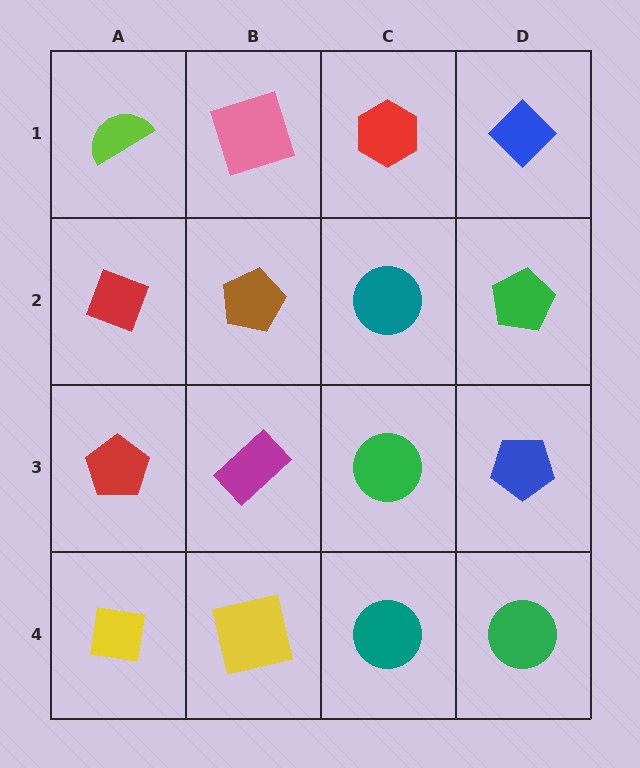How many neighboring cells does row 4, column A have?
2.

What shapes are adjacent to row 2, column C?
A red hexagon (row 1, column C), a green circle (row 3, column C), a brown pentagon (row 2, column B), a green pentagon (row 2, column D).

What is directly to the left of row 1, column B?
A lime semicircle.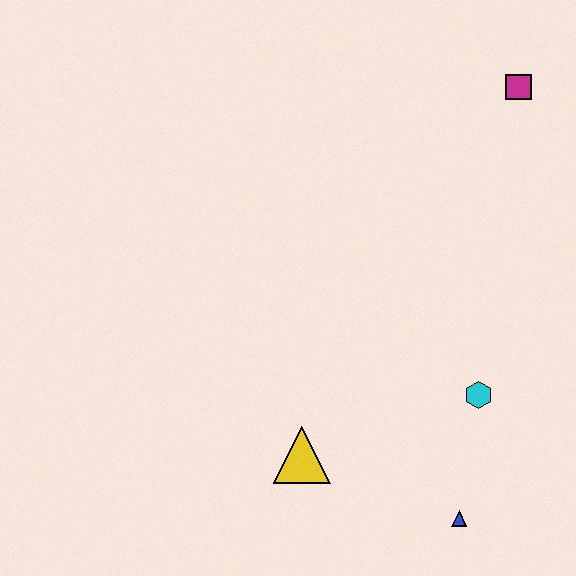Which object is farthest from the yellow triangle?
The magenta square is farthest from the yellow triangle.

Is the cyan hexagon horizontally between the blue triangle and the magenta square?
Yes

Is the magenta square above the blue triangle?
Yes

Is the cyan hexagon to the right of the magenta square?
No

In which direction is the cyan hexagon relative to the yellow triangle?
The cyan hexagon is to the right of the yellow triangle.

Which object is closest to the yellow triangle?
The blue triangle is closest to the yellow triangle.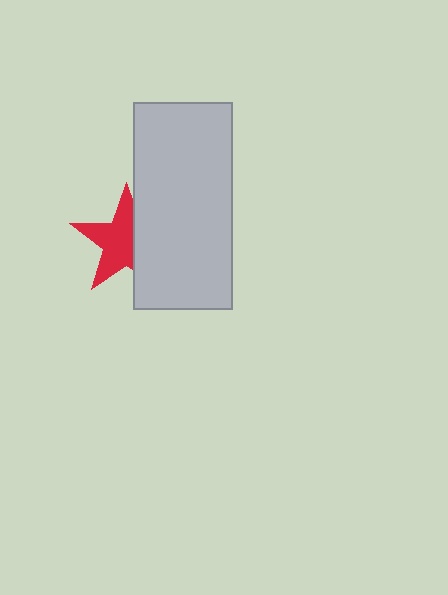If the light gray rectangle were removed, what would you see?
You would see the complete red star.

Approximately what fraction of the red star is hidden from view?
Roughly 37% of the red star is hidden behind the light gray rectangle.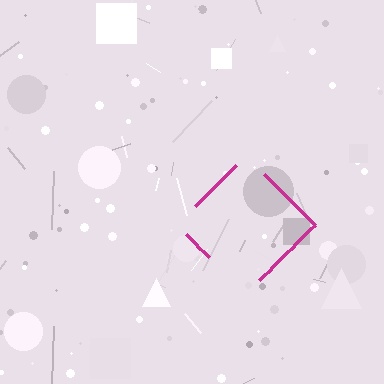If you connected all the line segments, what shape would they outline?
They would outline a diamond.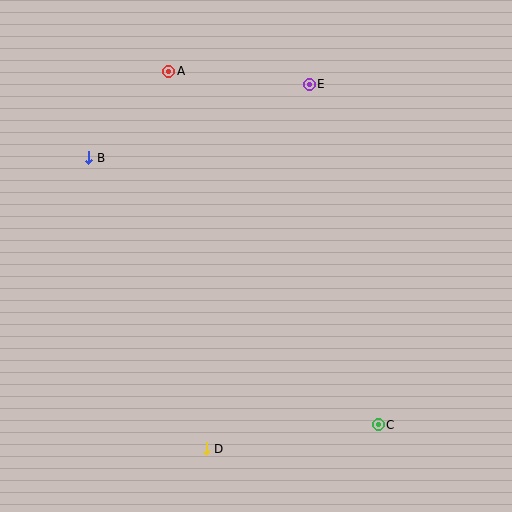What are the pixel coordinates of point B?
Point B is at (89, 158).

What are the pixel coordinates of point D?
Point D is at (206, 449).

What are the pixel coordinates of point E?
Point E is at (309, 84).